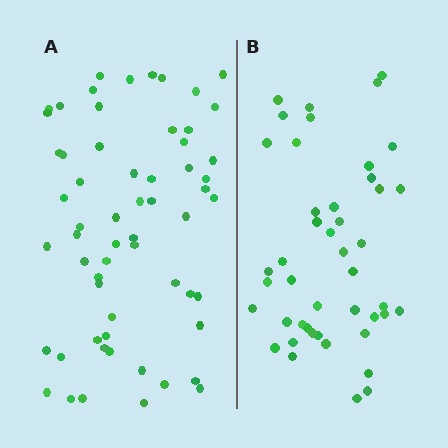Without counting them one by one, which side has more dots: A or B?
Region A (the left region) has more dots.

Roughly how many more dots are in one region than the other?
Region A has approximately 15 more dots than region B.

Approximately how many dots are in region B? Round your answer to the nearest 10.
About 40 dots. (The exact count is 45, which rounds to 40.)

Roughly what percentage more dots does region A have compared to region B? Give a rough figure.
About 35% more.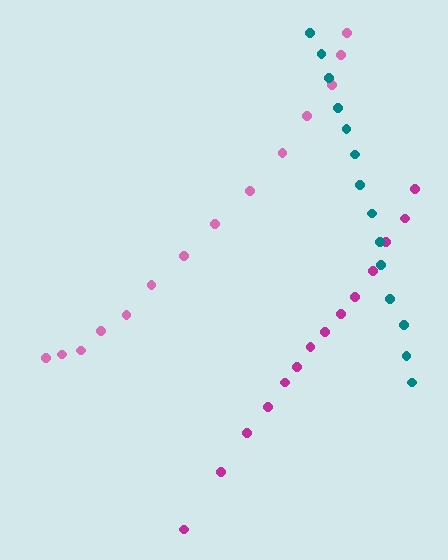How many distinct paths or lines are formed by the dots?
There are 3 distinct paths.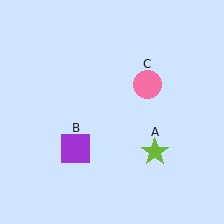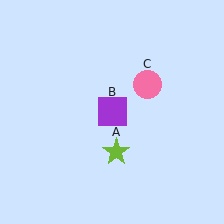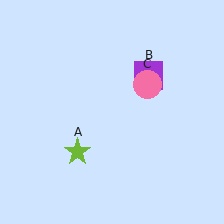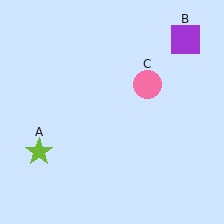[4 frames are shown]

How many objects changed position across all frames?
2 objects changed position: lime star (object A), purple square (object B).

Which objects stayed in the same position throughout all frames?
Pink circle (object C) remained stationary.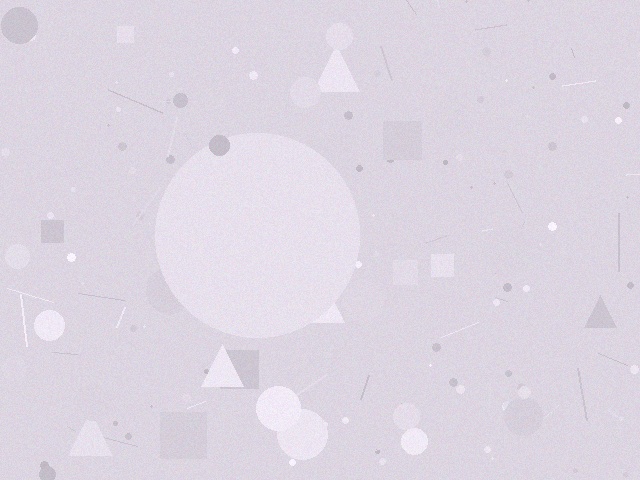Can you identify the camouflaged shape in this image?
The camouflaged shape is a circle.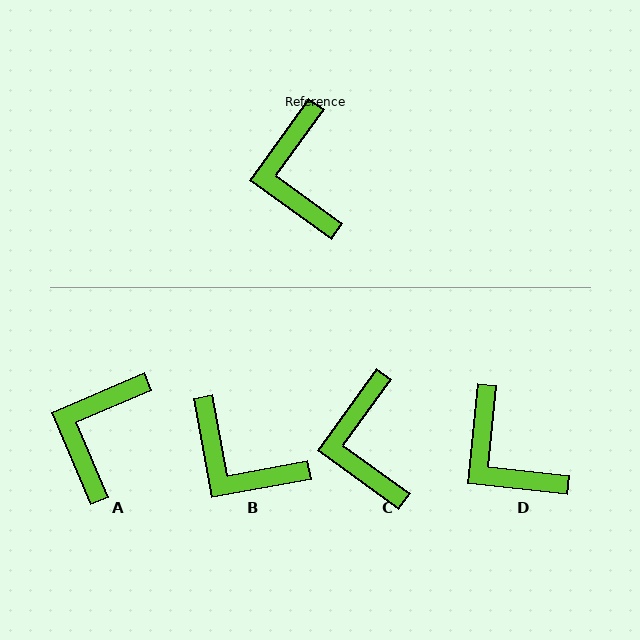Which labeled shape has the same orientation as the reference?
C.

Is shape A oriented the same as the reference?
No, it is off by about 31 degrees.